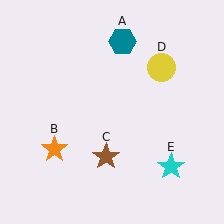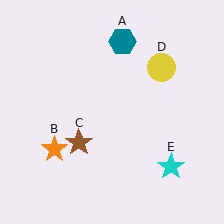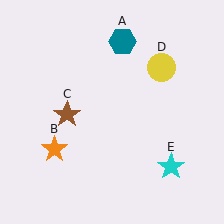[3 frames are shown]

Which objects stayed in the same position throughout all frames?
Teal hexagon (object A) and orange star (object B) and yellow circle (object D) and cyan star (object E) remained stationary.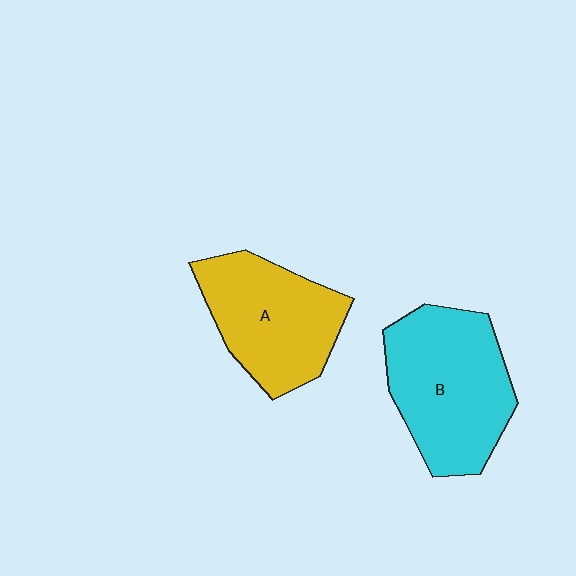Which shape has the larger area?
Shape B (cyan).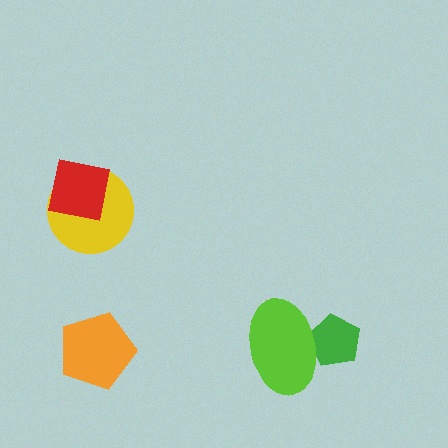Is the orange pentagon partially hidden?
No, no other shape covers it.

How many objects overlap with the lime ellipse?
1 object overlaps with the lime ellipse.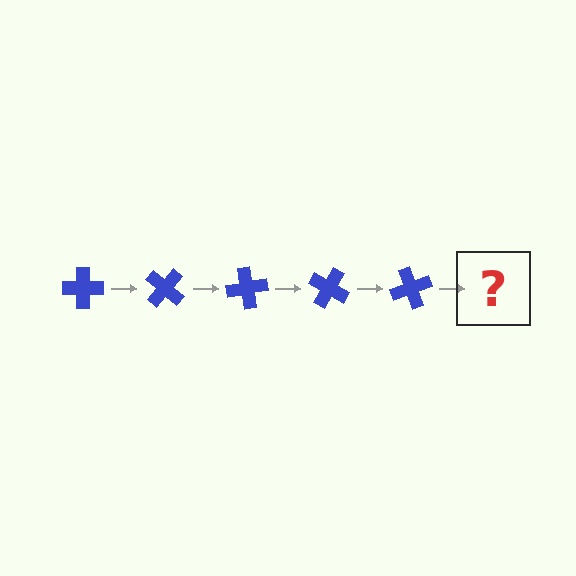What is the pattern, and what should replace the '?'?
The pattern is that the cross rotates 40 degrees each step. The '?' should be a blue cross rotated 200 degrees.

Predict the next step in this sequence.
The next step is a blue cross rotated 200 degrees.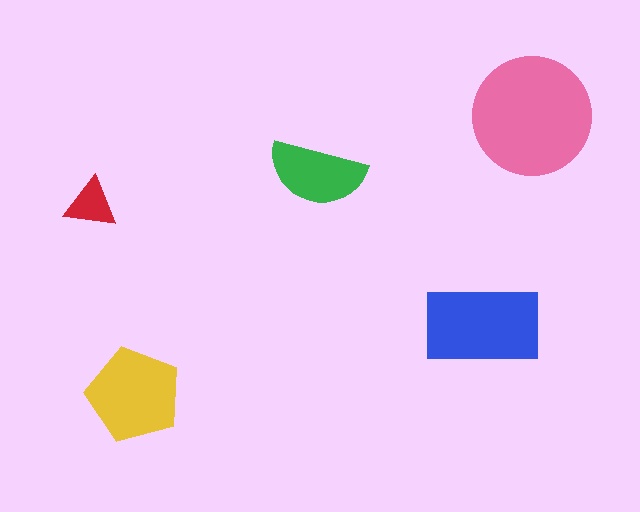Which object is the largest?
The pink circle.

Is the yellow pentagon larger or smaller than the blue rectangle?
Smaller.